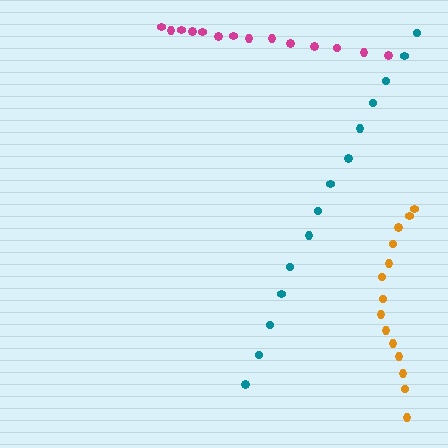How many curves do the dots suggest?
There are 3 distinct paths.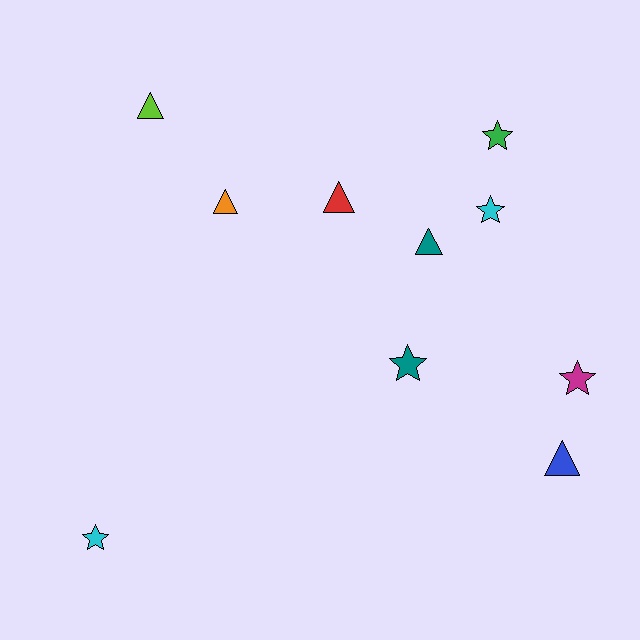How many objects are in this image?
There are 10 objects.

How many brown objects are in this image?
There are no brown objects.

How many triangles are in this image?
There are 5 triangles.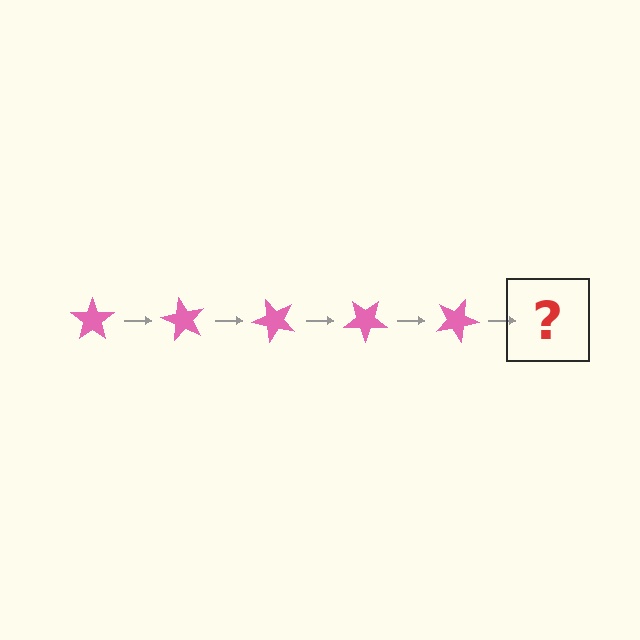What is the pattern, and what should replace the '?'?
The pattern is that the star rotates 60 degrees each step. The '?' should be a pink star rotated 300 degrees.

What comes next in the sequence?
The next element should be a pink star rotated 300 degrees.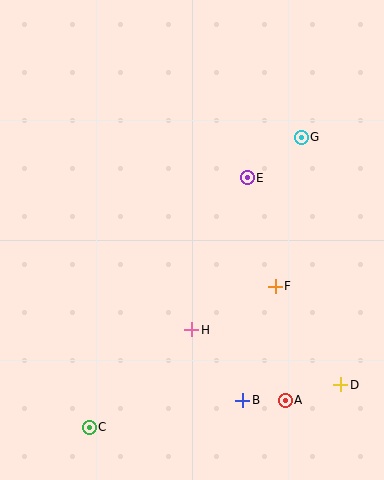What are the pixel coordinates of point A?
Point A is at (285, 400).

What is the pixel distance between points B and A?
The distance between B and A is 43 pixels.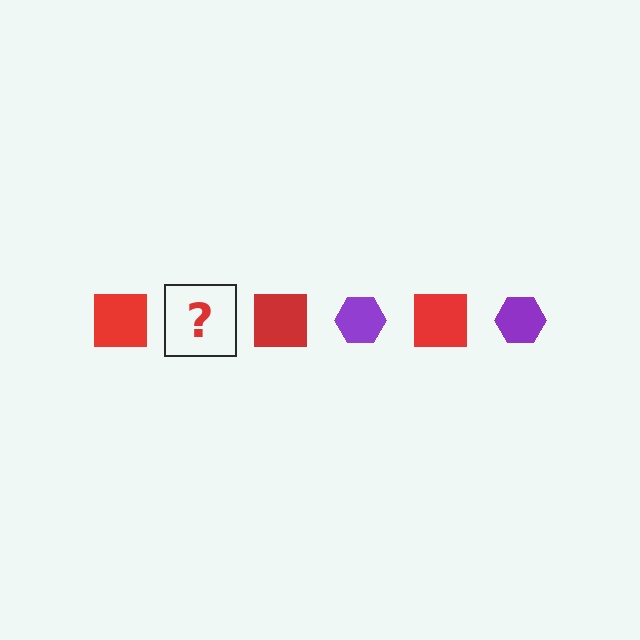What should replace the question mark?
The question mark should be replaced with a purple hexagon.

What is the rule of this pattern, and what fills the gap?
The rule is that the pattern alternates between red square and purple hexagon. The gap should be filled with a purple hexagon.